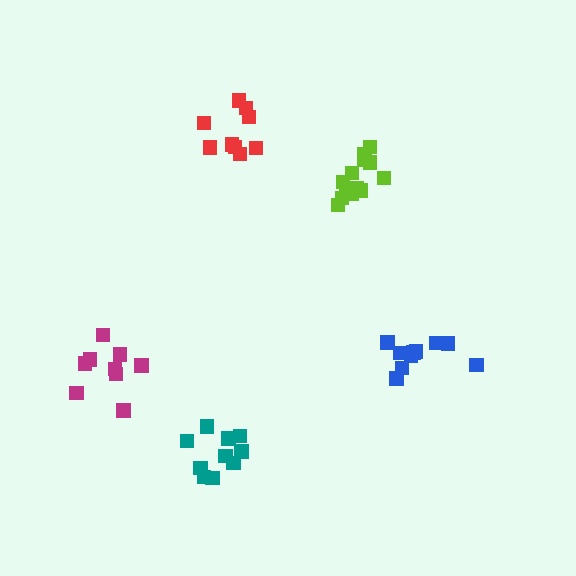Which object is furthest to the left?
The magenta cluster is leftmost.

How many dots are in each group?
Group 1: 10 dots, Group 2: 11 dots, Group 3: 9 dots, Group 4: 14 dots, Group 5: 9 dots (53 total).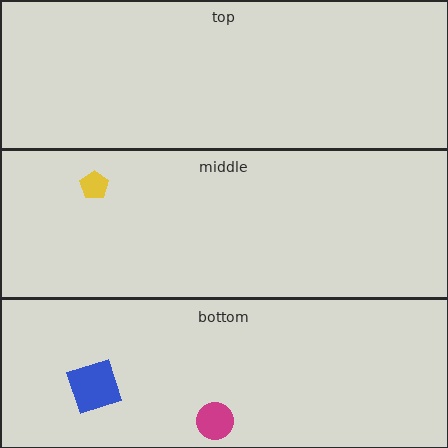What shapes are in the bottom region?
The blue square, the magenta circle.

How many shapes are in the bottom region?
2.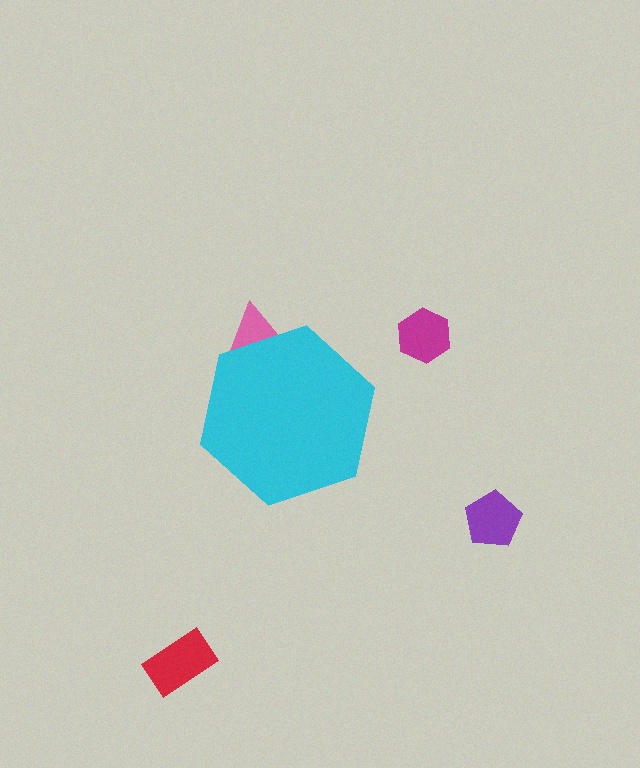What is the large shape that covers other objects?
A cyan hexagon.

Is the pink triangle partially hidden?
Yes, the pink triangle is partially hidden behind the cyan hexagon.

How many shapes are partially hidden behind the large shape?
1 shape is partially hidden.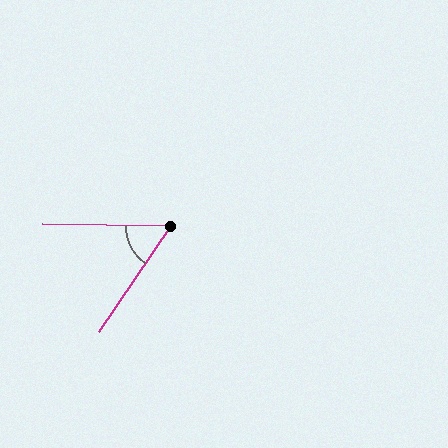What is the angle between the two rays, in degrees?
Approximately 57 degrees.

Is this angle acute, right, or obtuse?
It is acute.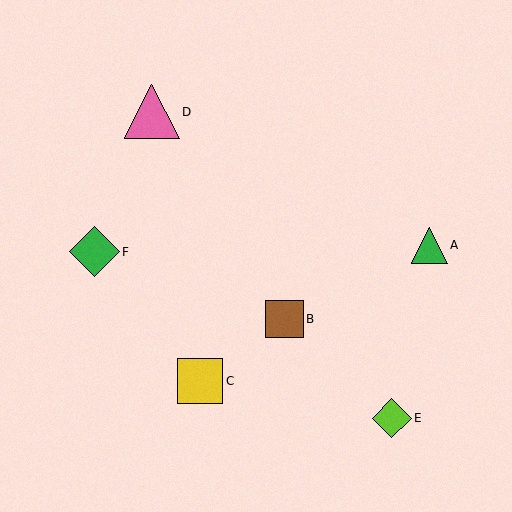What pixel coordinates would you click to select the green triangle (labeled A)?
Click at (430, 245) to select the green triangle A.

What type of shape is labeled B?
Shape B is a brown square.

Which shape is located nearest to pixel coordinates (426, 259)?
The green triangle (labeled A) at (430, 245) is nearest to that location.